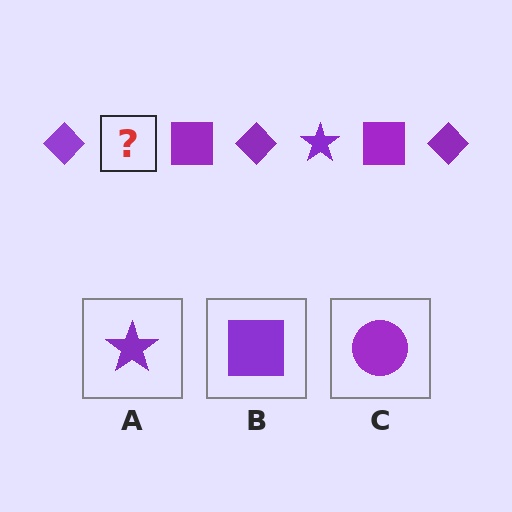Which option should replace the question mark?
Option A.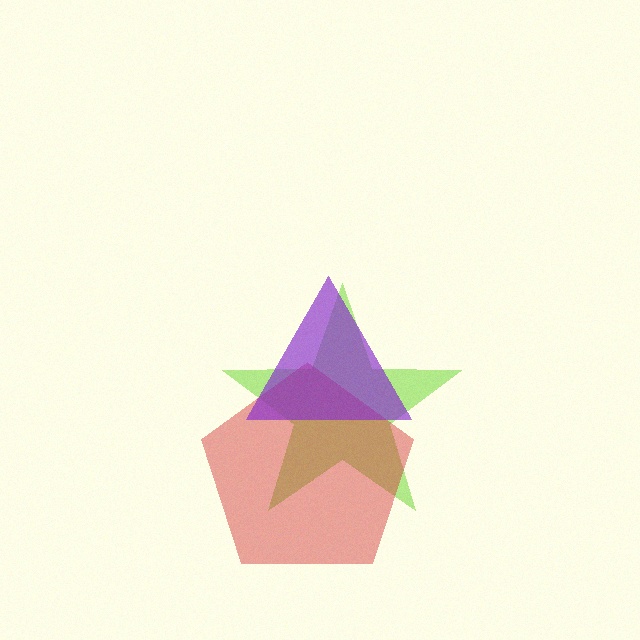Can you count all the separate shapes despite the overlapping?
Yes, there are 3 separate shapes.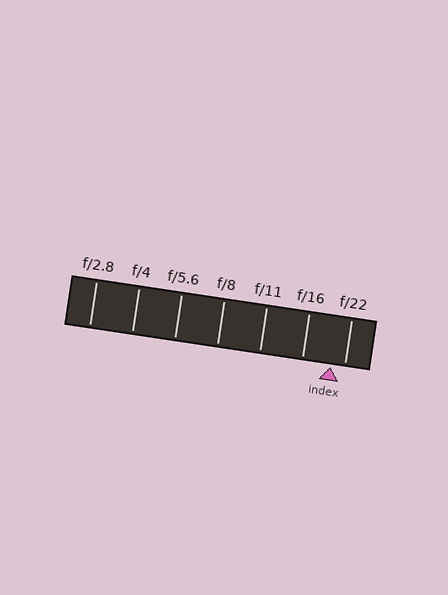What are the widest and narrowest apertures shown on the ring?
The widest aperture shown is f/2.8 and the narrowest is f/22.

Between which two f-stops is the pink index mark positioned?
The index mark is between f/16 and f/22.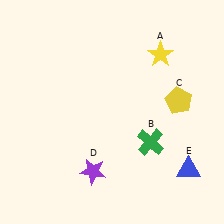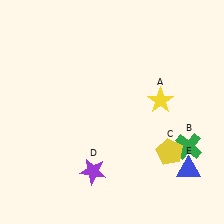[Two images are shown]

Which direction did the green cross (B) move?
The green cross (B) moved right.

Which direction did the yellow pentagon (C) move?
The yellow pentagon (C) moved down.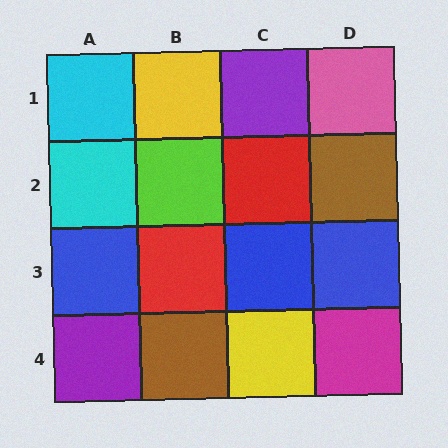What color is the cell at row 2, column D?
Brown.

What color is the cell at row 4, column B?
Brown.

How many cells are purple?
2 cells are purple.